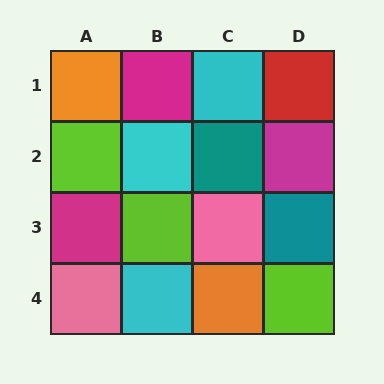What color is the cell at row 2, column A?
Lime.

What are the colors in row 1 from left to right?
Orange, magenta, cyan, red.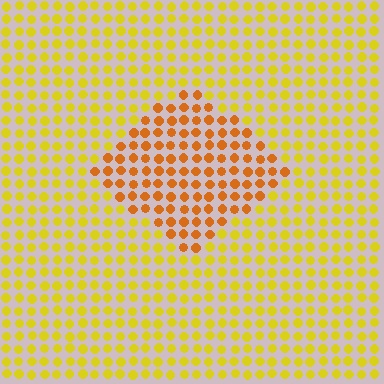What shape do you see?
I see a diamond.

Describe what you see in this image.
The image is filled with small yellow elements in a uniform arrangement. A diamond-shaped region is visible where the elements are tinted to a slightly different hue, forming a subtle color boundary.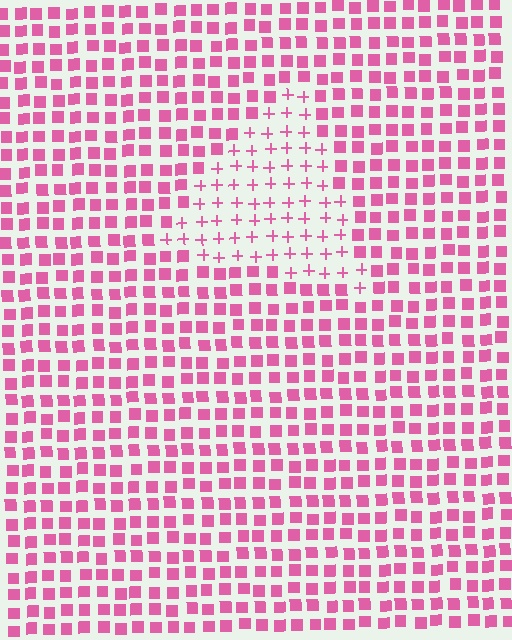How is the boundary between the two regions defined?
The boundary is defined by a change in element shape: plus signs inside vs. squares outside. All elements share the same color and spacing.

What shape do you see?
I see a triangle.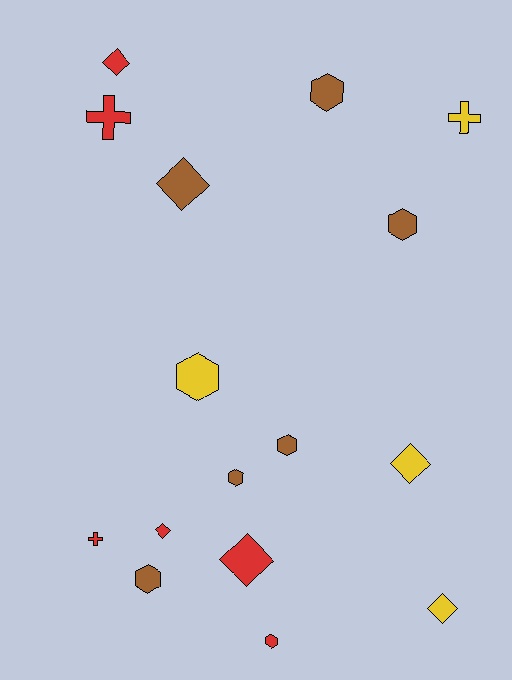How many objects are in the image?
There are 16 objects.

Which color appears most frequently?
Brown, with 6 objects.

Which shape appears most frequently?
Hexagon, with 7 objects.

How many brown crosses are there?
There are no brown crosses.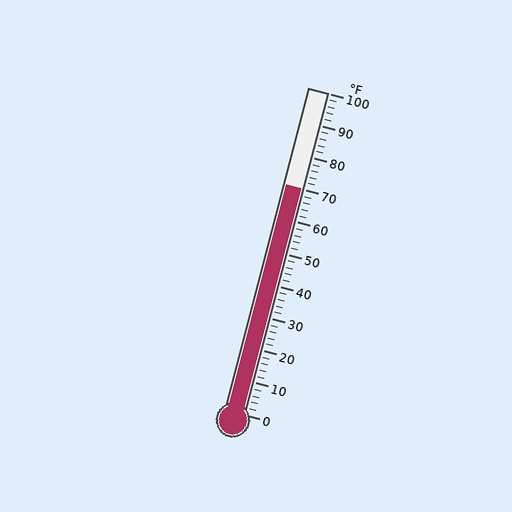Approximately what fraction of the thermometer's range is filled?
The thermometer is filled to approximately 70% of its range.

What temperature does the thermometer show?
The thermometer shows approximately 70°F.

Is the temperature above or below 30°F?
The temperature is above 30°F.